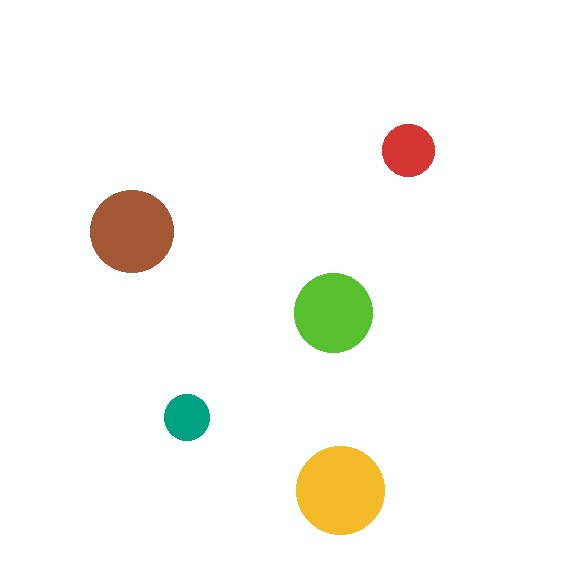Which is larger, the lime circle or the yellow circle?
The yellow one.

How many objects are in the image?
There are 5 objects in the image.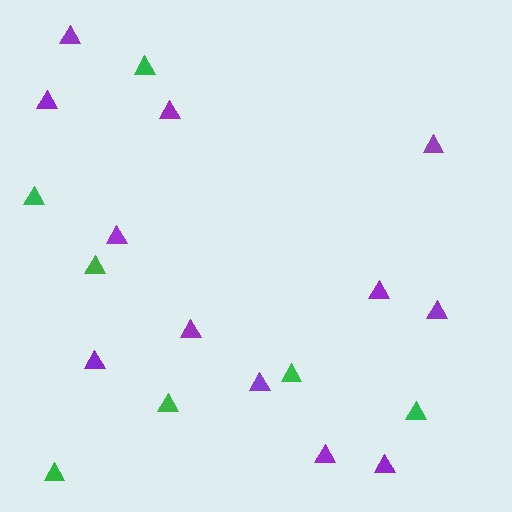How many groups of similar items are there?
There are 2 groups: one group of green triangles (7) and one group of purple triangles (12).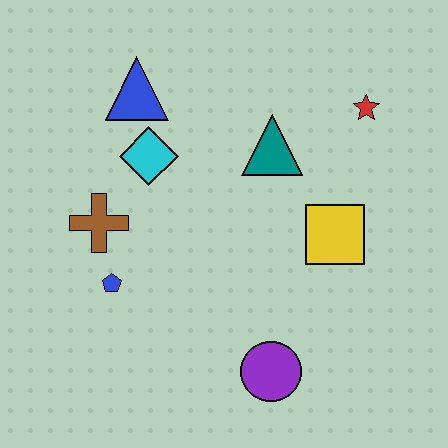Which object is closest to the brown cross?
The blue pentagon is closest to the brown cross.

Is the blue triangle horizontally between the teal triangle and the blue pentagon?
Yes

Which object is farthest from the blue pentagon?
The red star is farthest from the blue pentagon.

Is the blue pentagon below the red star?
Yes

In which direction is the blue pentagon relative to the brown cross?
The blue pentagon is below the brown cross.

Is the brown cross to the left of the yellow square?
Yes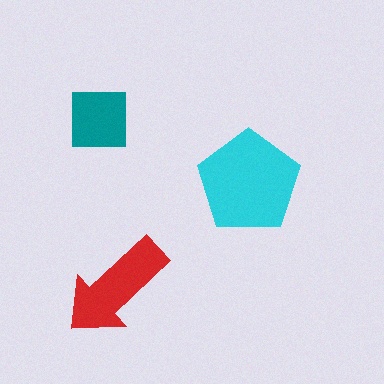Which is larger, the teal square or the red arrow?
The red arrow.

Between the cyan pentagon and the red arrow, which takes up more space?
The cyan pentagon.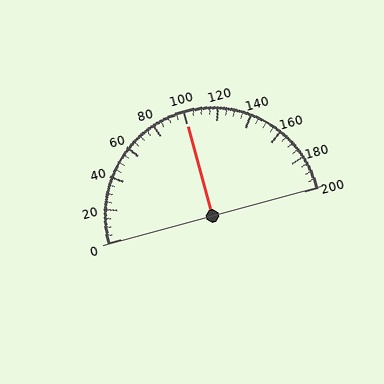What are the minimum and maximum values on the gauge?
The gauge ranges from 0 to 200.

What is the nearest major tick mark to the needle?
The nearest major tick mark is 100.